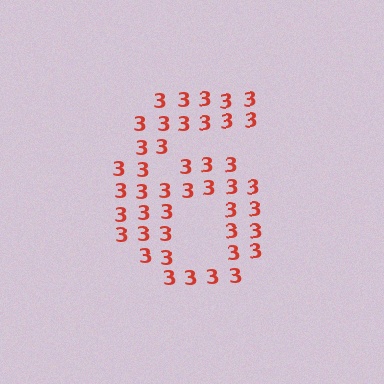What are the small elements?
The small elements are digit 3's.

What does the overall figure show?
The overall figure shows the digit 6.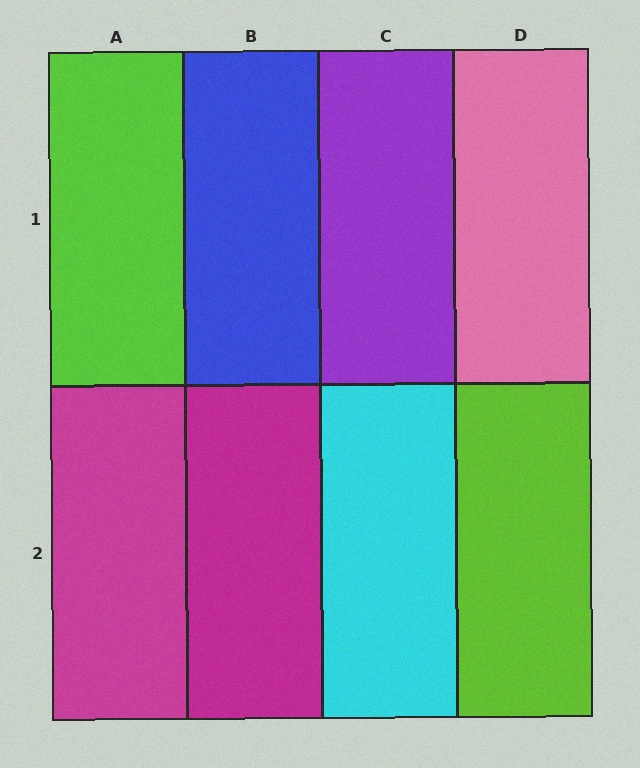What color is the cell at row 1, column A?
Lime.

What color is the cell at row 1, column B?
Blue.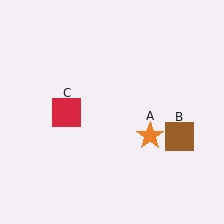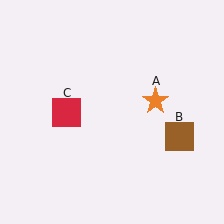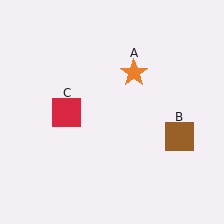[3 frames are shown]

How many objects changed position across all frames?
1 object changed position: orange star (object A).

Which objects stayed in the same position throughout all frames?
Brown square (object B) and red square (object C) remained stationary.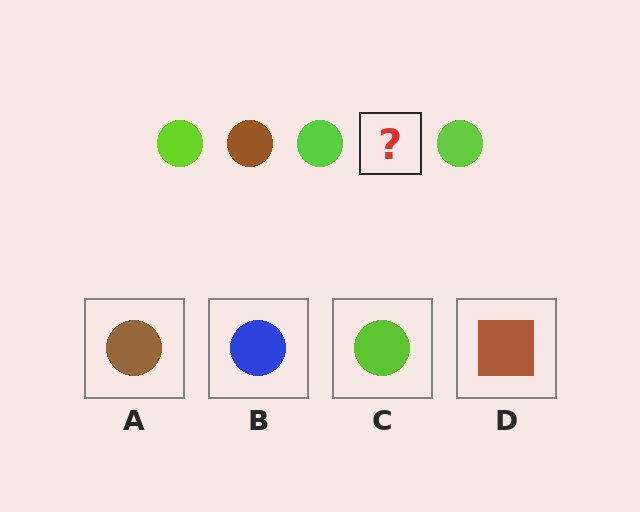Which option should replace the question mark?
Option A.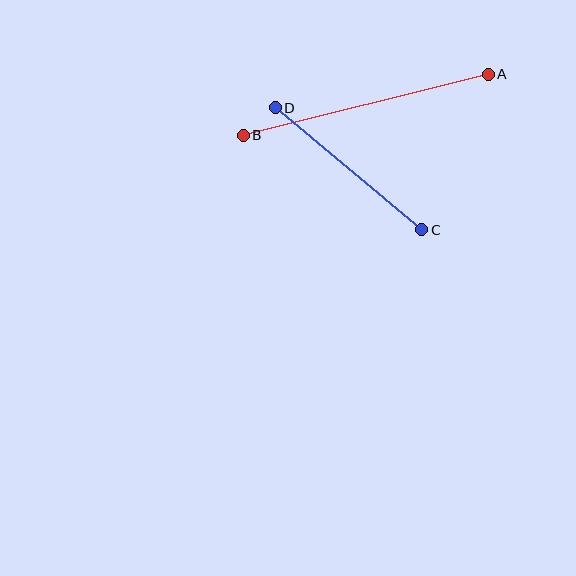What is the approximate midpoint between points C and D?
The midpoint is at approximately (349, 169) pixels.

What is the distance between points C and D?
The distance is approximately 191 pixels.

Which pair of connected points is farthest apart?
Points A and B are farthest apart.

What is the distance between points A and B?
The distance is approximately 253 pixels.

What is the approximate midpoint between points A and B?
The midpoint is at approximately (366, 105) pixels.